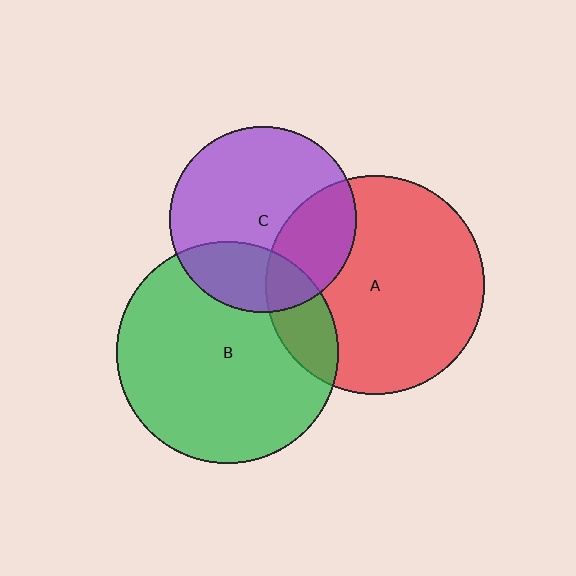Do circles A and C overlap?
Yes.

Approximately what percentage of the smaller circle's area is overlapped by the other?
Approximately 30%.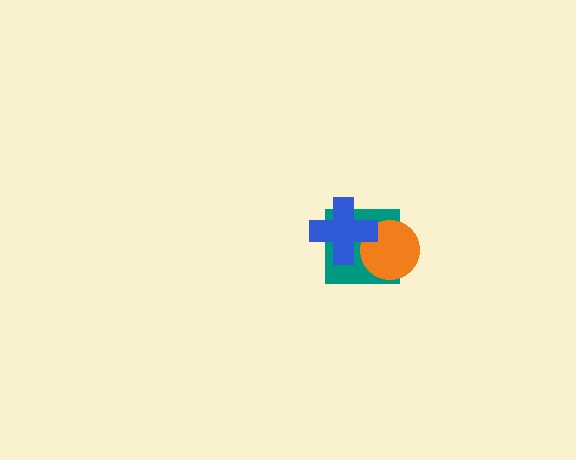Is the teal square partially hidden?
Yes, it is partially covered by another shape.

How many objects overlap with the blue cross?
2 objects overlap with the blue cross.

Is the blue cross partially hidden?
No, no other shape covers it.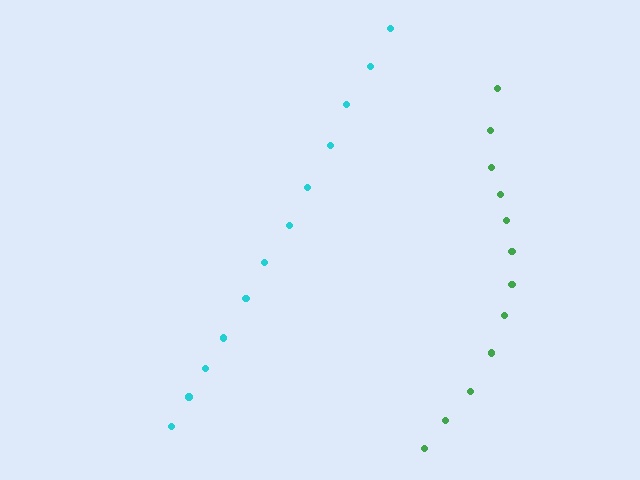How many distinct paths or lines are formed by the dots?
There are 2 distinct paths.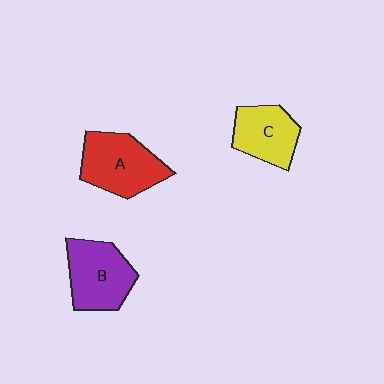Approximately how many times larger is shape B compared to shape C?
Approximately 1.2 times.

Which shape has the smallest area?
Shape C (yellow).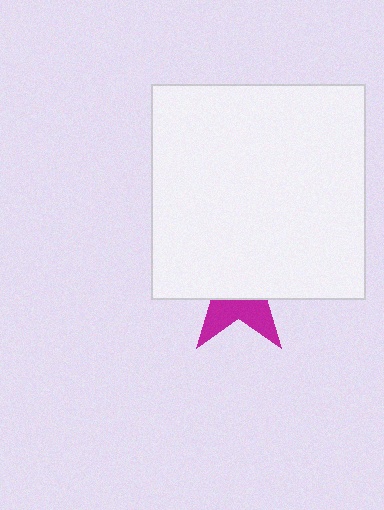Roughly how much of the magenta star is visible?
A small part of it is visible (roughly 36%).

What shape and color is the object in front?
The object in front is a white square.